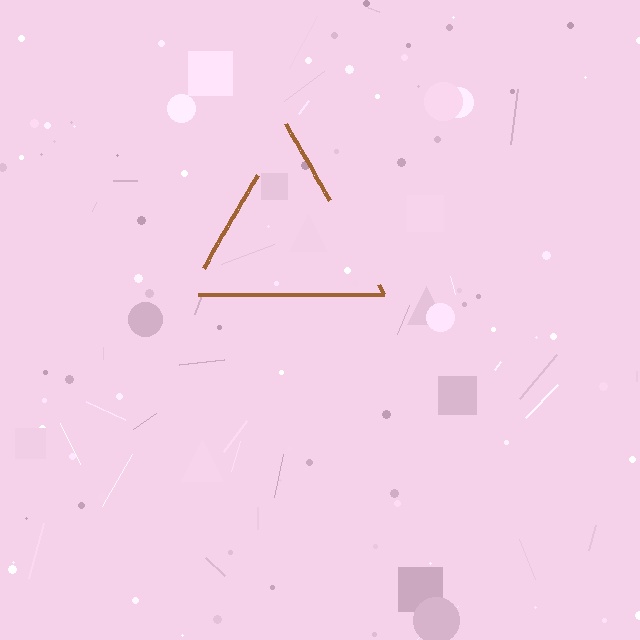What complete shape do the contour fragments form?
The contour fragments form a triangle.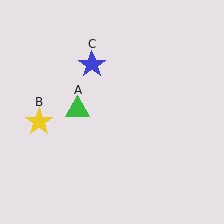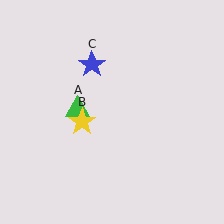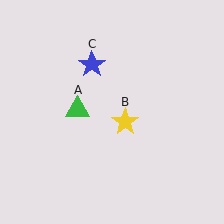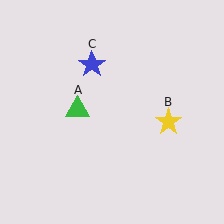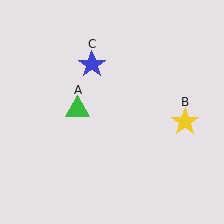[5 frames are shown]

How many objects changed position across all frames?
1 object changed position: yellow star (object B).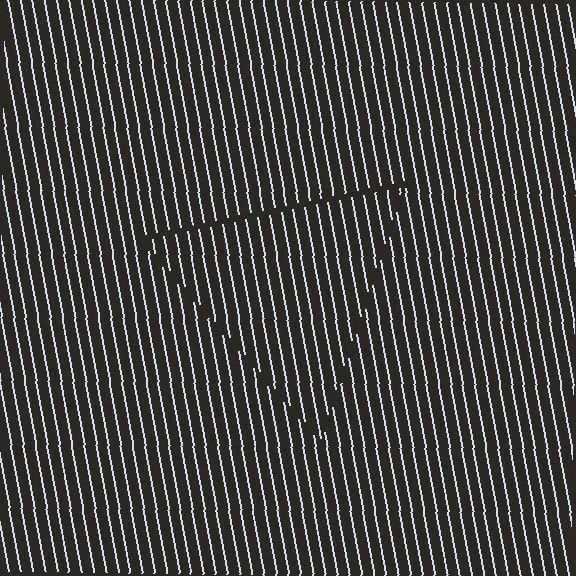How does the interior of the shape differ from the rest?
The interior of the shape contains the same grating, shifted by half a period — the contour is defined by the phase discontinuity where line-ends from the inner and outer gratings abut.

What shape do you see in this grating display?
An illusory triangle. The interior of the shape contains the same grating, shifted by half a period — the contour is defined by the phase discontinuity where line-ends from the inner and outer gratings abut.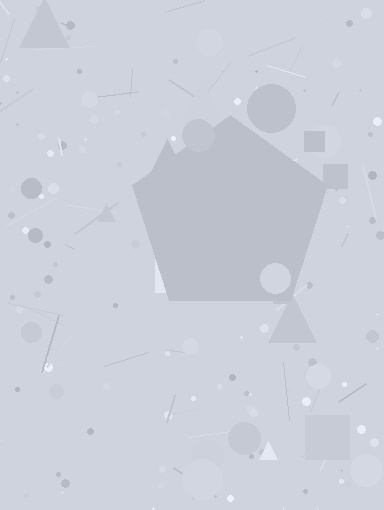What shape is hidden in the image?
A pentagon is hidden in the image.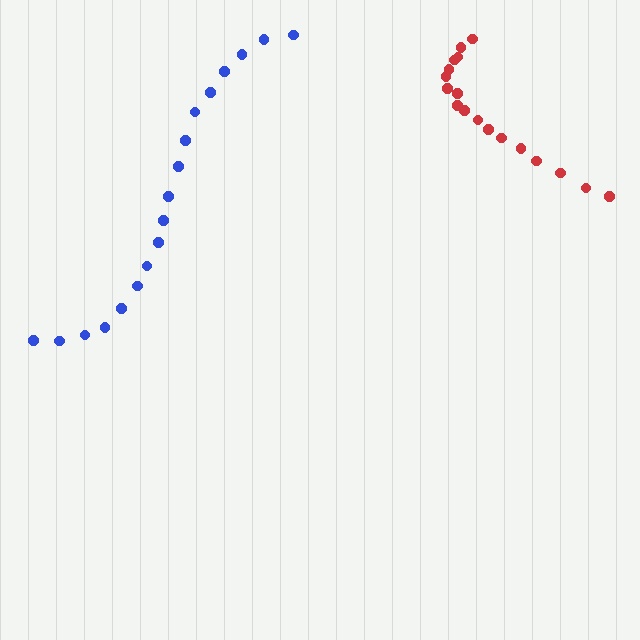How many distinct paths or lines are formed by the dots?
There are 2 distinct paths.